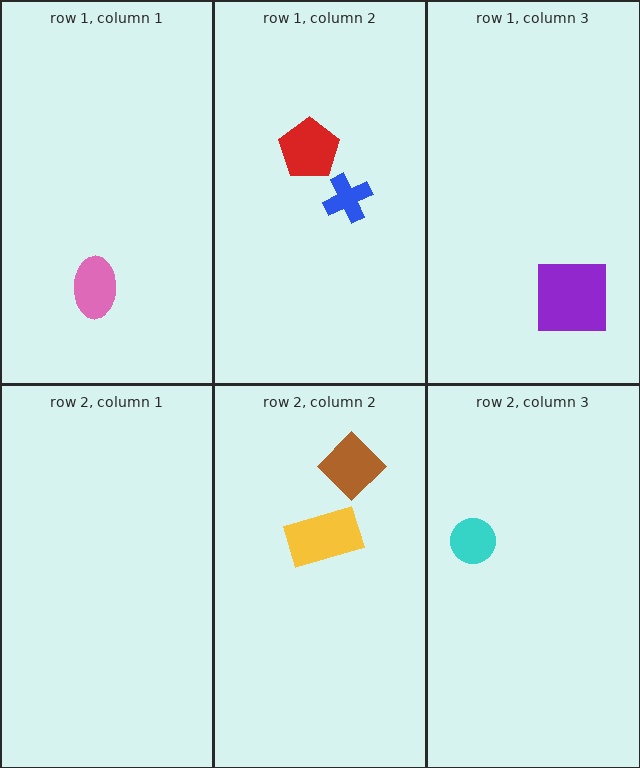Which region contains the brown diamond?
The row 2, column 2 region.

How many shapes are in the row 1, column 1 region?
1.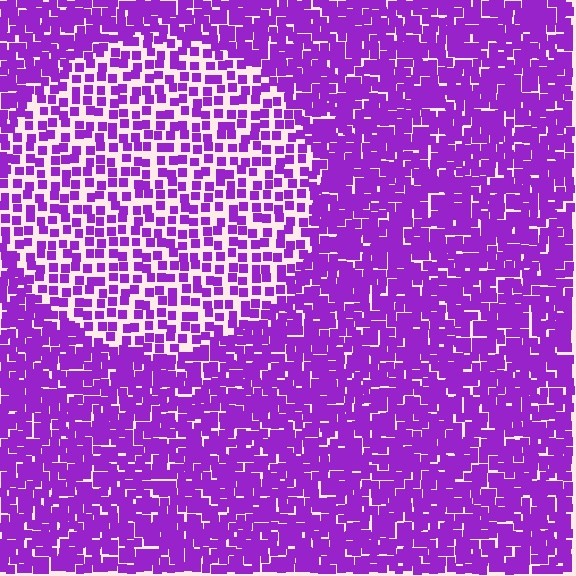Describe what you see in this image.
The image contains small purple elements arranged at two different densities. A circle-shaped region is visible where the elements are less densely packed than the surrounding area.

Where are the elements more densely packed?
The elements are more densely packed outside the circle boundary.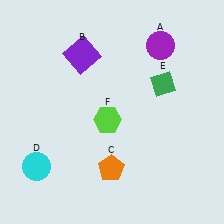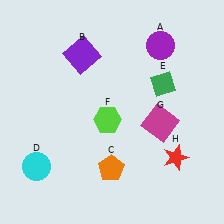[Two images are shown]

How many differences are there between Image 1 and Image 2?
There are 2 differences between the two images.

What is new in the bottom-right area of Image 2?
A magenta square (G) was added in the bottom-right area of Image 2.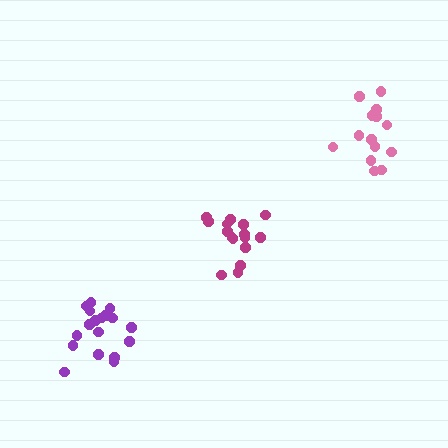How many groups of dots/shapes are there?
There are 3 groups.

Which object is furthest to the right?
The pink cluster is rightmost.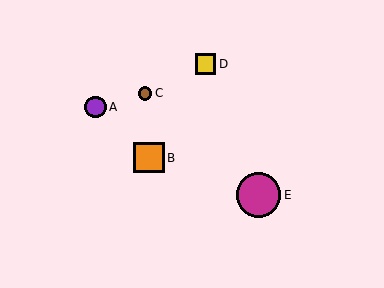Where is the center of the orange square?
The center of the orange square is at (149, 158).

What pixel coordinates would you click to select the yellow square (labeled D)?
Click at (205, 64) to select the yellow square D.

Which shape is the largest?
The magenta circle (labeled E) is the largest.